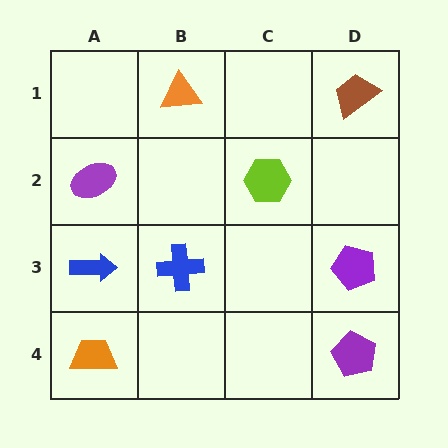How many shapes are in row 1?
2 shapes.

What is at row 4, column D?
A purple pentagon.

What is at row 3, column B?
A blue cross.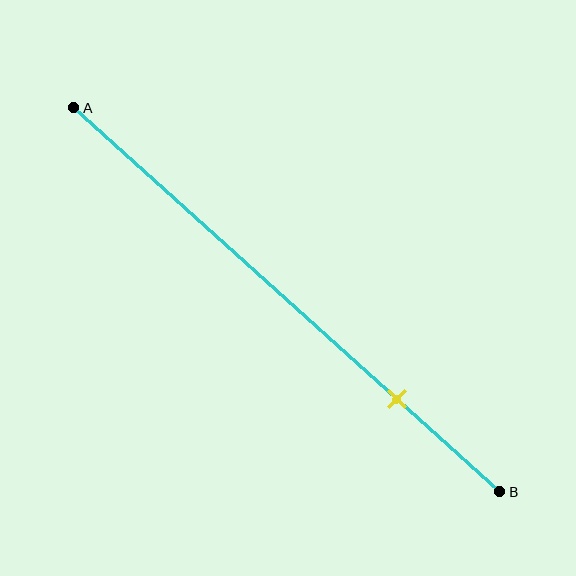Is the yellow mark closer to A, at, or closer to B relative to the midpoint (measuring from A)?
The yellow mark is closer to point B than the midpoint of segment AB.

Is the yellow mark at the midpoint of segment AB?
No, the mark is at about 75% from A, not at the 50% midpoint.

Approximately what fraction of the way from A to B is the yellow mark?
The yellow mark is approximately 75% of the way from A to B.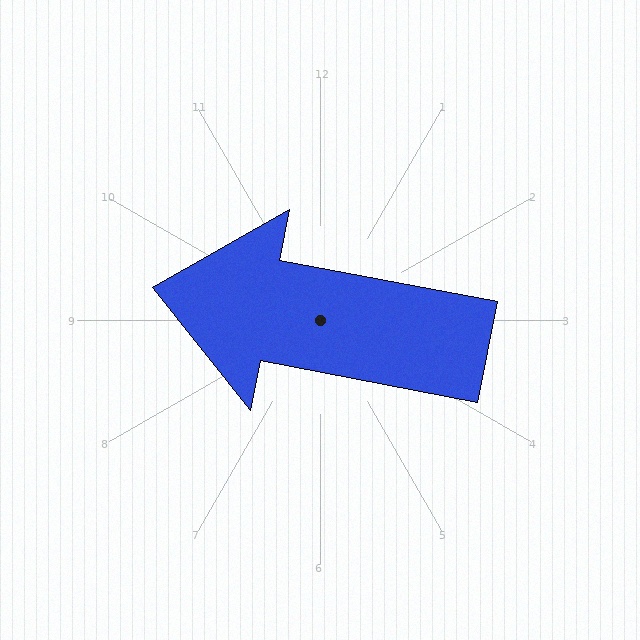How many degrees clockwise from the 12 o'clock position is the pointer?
Approximately 281 degrees.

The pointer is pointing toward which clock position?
Roughly 9 o'clock.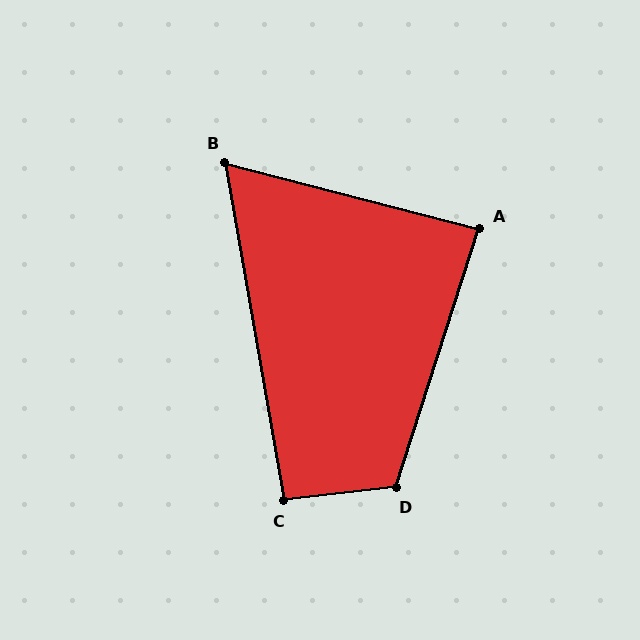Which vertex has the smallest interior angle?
B, at approximately 66 degrees.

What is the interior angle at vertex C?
Approximately 93 degrees (approximately right).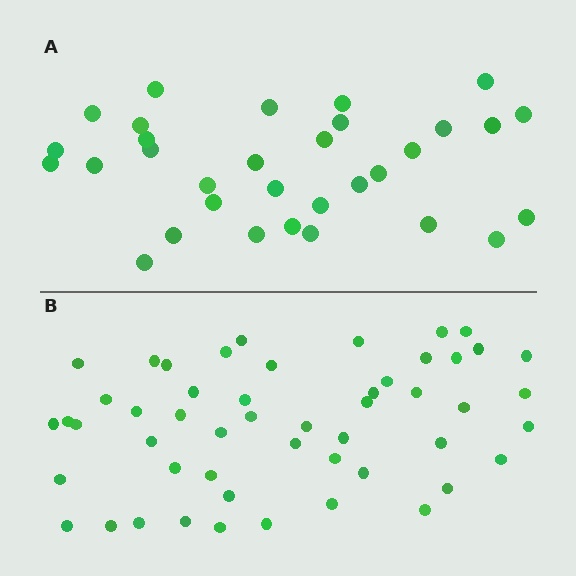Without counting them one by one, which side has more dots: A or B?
Region B (the bottom region) has more dots.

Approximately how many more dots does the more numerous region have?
Region B has approximately 20 more dots than region A.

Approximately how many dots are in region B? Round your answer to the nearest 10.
About 50 dots. (The exact count is 51, which rounds to 50.)